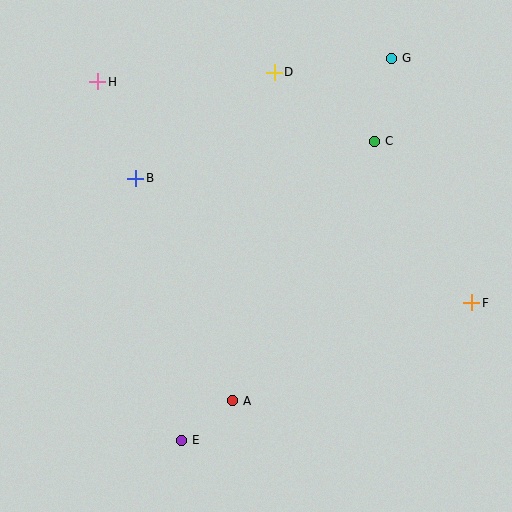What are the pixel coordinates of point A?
Point A is at (233, 401).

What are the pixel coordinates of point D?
Point D is at (274, 72).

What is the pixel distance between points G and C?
The distance between G and C is 85 pixels.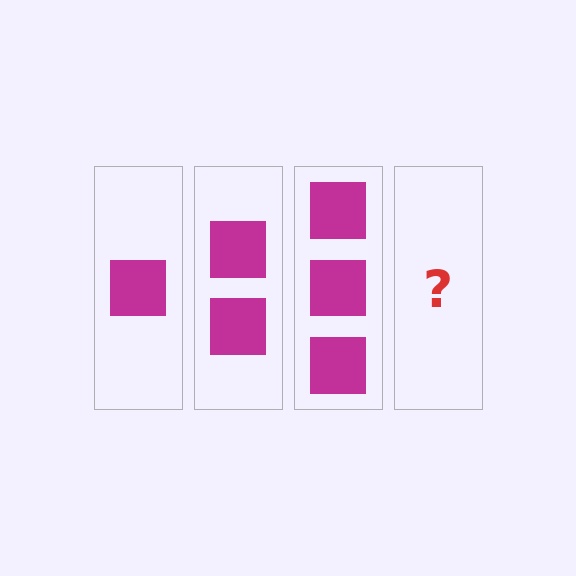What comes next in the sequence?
The next element should be 4 squares.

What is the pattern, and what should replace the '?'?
The pattern is that each step adds one more square. The '?' should be 4 squares.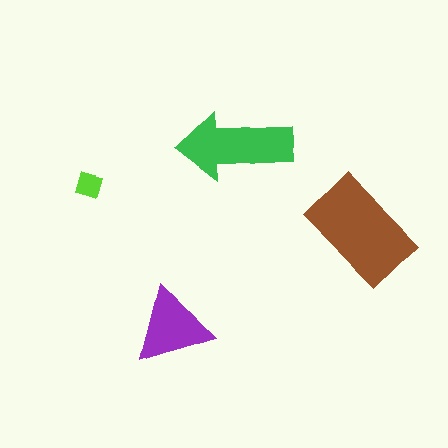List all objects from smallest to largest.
The lime diamond, the purple triangle, the green arrow, the brown rectangle.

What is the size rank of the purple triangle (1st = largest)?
3rd.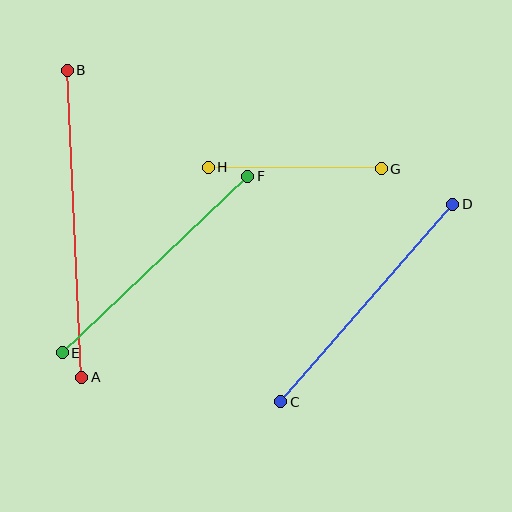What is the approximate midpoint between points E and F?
The midpoint is at approximately (155, 265) pixels.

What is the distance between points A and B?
The distance is approximately 307 pixels.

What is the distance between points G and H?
The distance is approximately 173 pixels.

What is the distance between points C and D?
The distance is approximately 262 pixels.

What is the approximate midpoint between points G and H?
The midpoint is at approximately (295, 168) pixels.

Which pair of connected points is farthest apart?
Points A and B are farthest apart.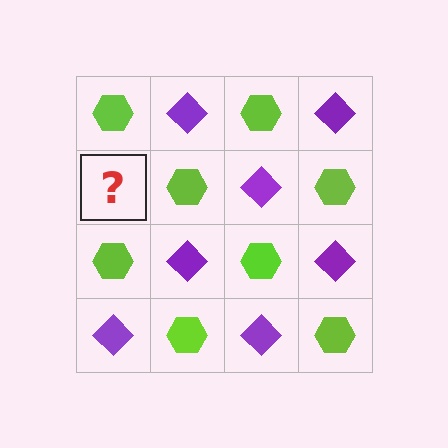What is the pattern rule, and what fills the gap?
The rule is that it alternates lime hexagon and purple diamond in a checkerboard pattern. The gap should be filled with a purple diamond.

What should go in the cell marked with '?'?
The missing cell should contain a purple diamond.